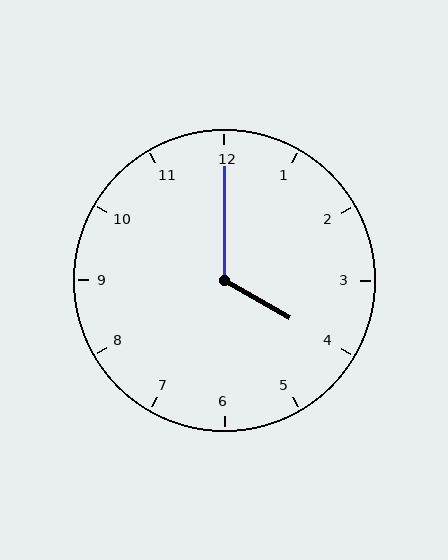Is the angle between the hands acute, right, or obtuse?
It is obtuse.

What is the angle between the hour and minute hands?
Approximately 120 degrees.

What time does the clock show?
4:00.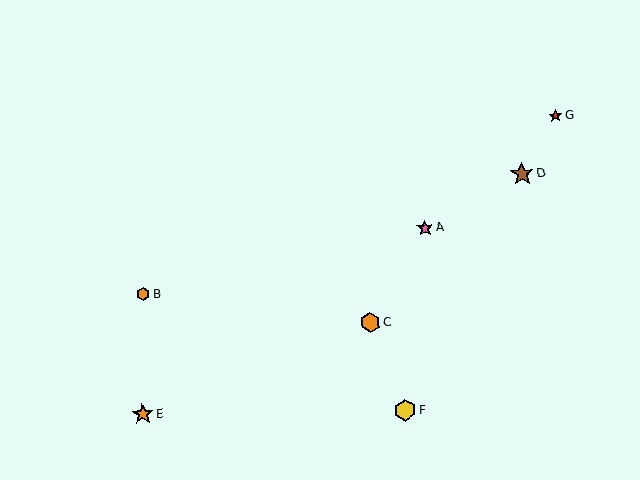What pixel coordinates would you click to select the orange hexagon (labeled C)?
Click at (370, 323) to select the orange hexagon C.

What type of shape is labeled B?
Shape B is an orange hexagon.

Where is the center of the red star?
The center of the red star is at (556, 116).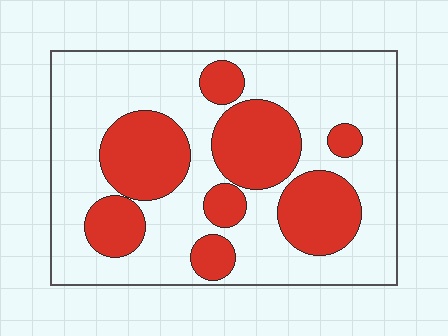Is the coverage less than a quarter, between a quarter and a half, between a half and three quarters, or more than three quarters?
Between a quarter and a half.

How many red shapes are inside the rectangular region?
8.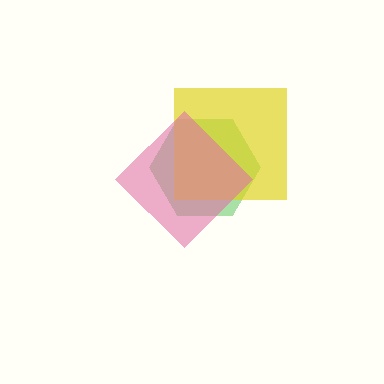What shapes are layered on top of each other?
The layered shapes are: a green hexagon, a yellow square, a pink diamond.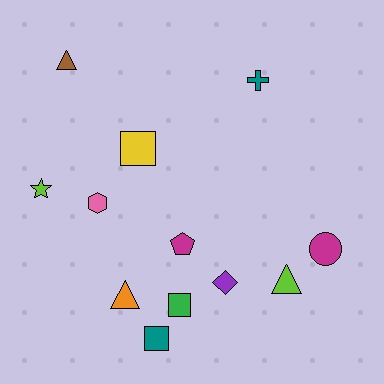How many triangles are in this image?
There are 3 triangles.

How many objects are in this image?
There are 12 objects.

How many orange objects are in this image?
There is 1 orange object.